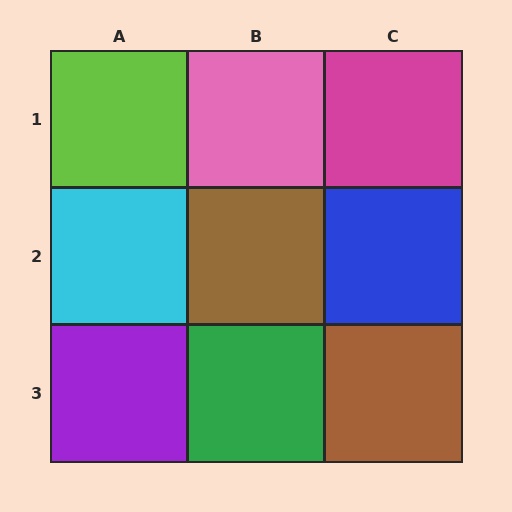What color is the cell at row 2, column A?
Cyan.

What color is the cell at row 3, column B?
Green.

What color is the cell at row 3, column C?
Brown.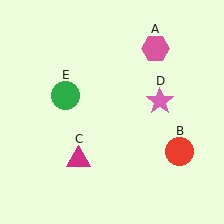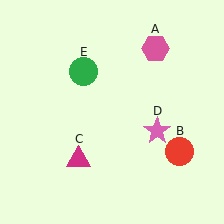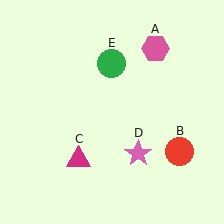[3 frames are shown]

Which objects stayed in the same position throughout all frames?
Pink hexagon (object A) and red circle (object B) and magenta triangle (object C) remained stationary.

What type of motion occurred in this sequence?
The pink star (object D), green circle (object E) rotated clockwise around the center of the scene.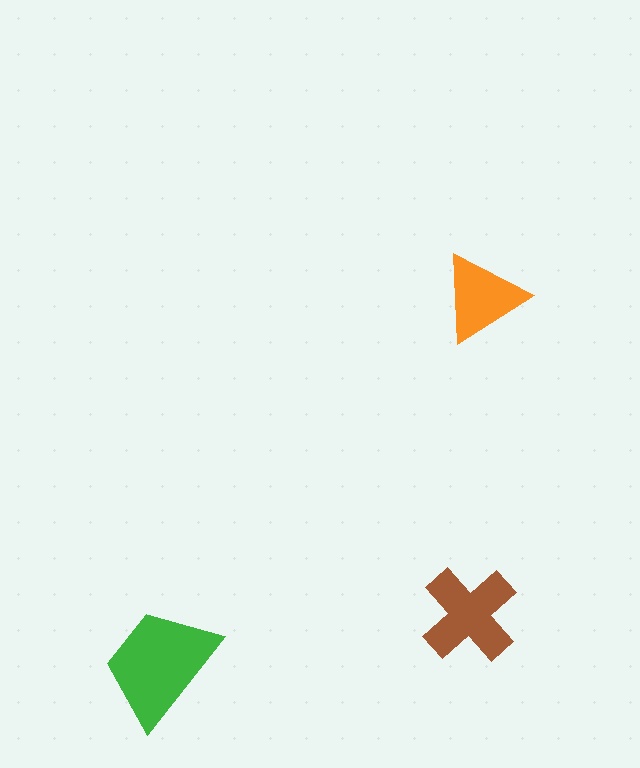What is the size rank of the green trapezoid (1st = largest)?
1st.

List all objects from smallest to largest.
The orange triangle, the brown cross, the green trapezoid.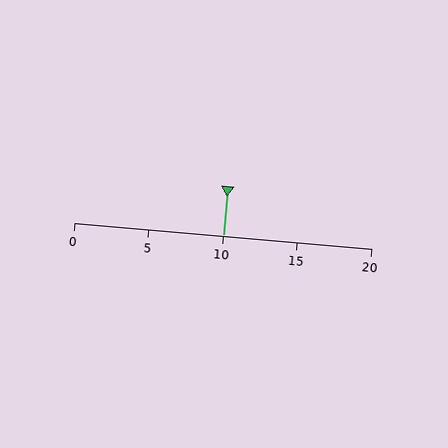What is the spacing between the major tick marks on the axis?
The major ticks are spaced 5 apart.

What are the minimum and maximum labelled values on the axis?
The axis runs from 0 to 20.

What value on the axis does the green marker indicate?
The marker indicates approximately 10.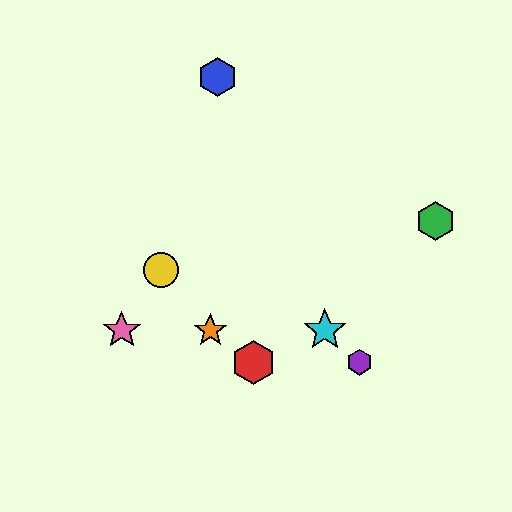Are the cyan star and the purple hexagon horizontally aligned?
No, the cyan star is at y≈330 and the purple hexagon is at y≈362.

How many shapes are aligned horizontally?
3 shapes (the orange star, the cyan star, the pink star) are aligned horizontally.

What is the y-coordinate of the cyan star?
The cyan star is at y≈330.